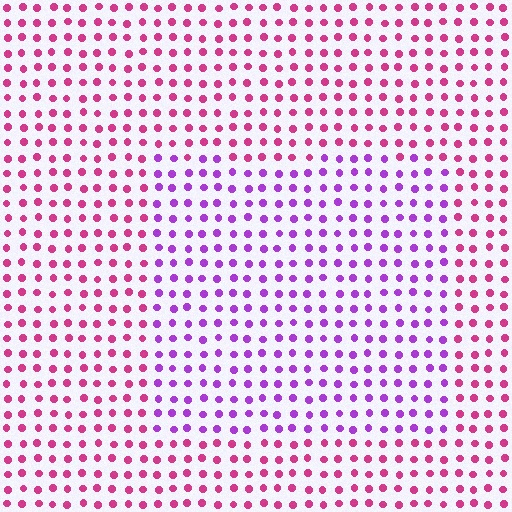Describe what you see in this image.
The image is filled with small magenta elements in a uniform arrangement. A rectangle-shaped region is visible where the elements are tinted to a slightly different hue, forming a subtle color boundary.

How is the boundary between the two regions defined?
The boundary is defined purely by a slight shift in hue (about 43 degrees). Spacing, size, and orientation are identical on both sides.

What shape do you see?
I see a rectangle.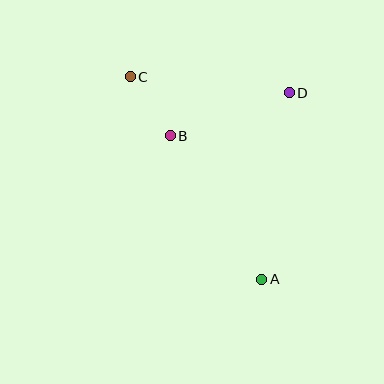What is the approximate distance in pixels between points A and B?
The distance between A and B is approximately 171 pixels.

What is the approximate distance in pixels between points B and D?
The distance between B and D is approximately 126 pixels.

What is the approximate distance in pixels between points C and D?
The distance between C and D is approximately 160 pixels.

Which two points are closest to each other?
Points B and C are closest to each other.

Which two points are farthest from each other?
Points A and C are farthest from each other.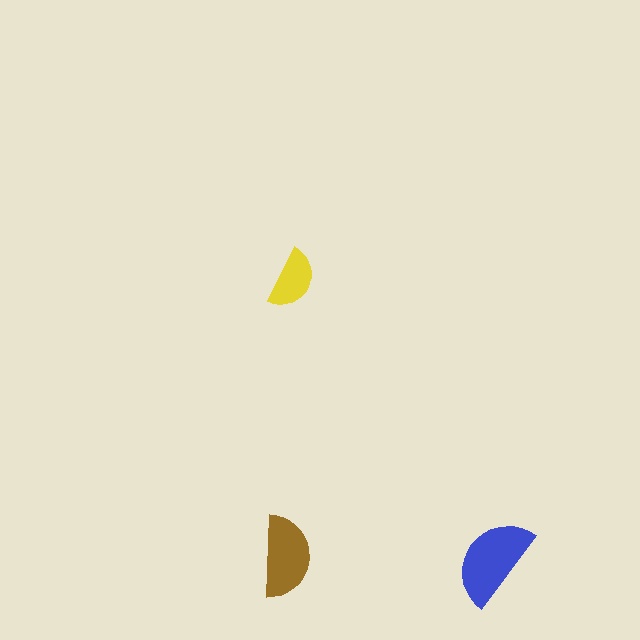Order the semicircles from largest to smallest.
the blue one, the brown one, the yellow one.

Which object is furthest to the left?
The brown semicircle is leftmost.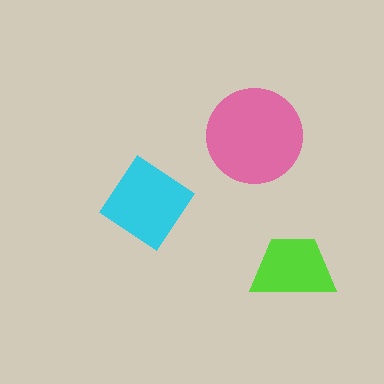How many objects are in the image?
There are 3 objects in the image.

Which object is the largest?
The pink circle.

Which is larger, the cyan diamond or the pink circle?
The pink circle.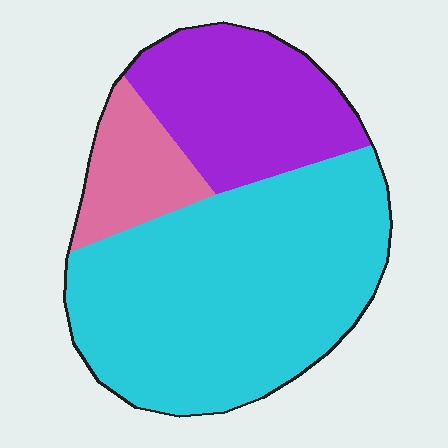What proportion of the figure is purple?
Purple covers about 25% of the figure.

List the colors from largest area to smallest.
From largest to smallest: cyan, purple, pink.